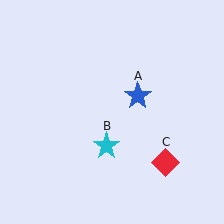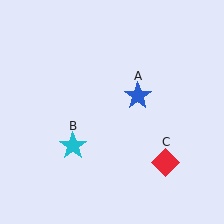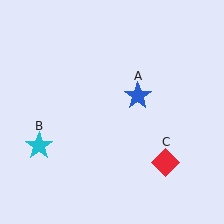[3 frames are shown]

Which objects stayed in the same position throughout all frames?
Blue star (object A) and red diamond (object C) remained stationary.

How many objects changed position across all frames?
1 object changed position: cyan star (object B).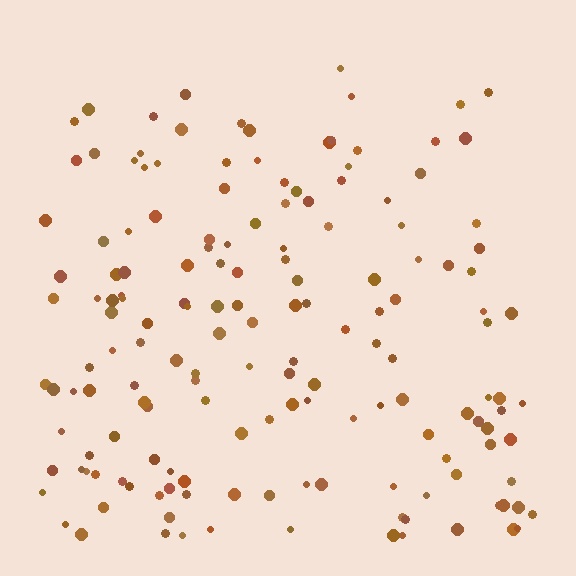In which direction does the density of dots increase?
From top to bottom, with the bottom side densest.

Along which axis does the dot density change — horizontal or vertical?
Vertical.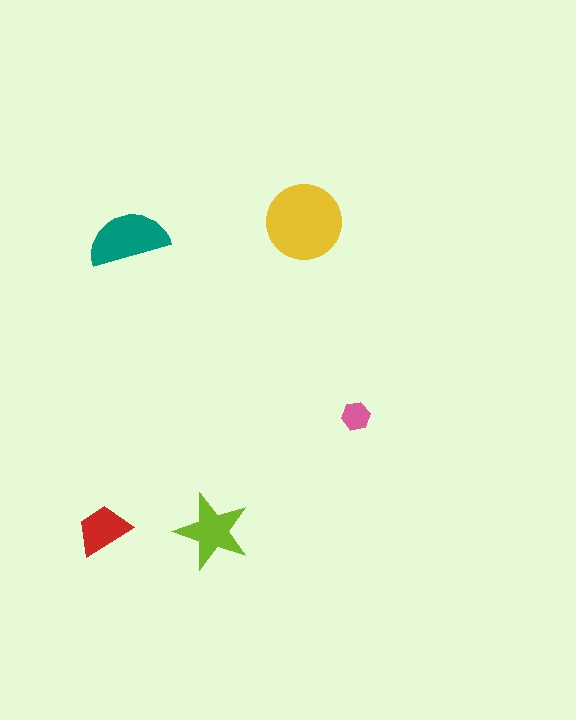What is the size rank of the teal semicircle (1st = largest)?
2nd.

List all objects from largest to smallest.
The yellow circle, the teal semicircle, the lime star, the red trapezoid, the pink hexagon.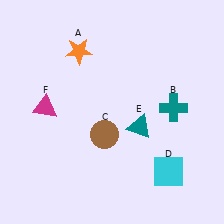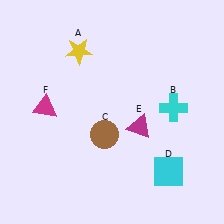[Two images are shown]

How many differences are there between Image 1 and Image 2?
There are 3 differences between the two images.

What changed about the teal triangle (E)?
In Image 1, E is teal. In Image 2, it changed to magenta.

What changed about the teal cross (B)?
In Image 1, B is teal. In Image 2, it changed to cyan.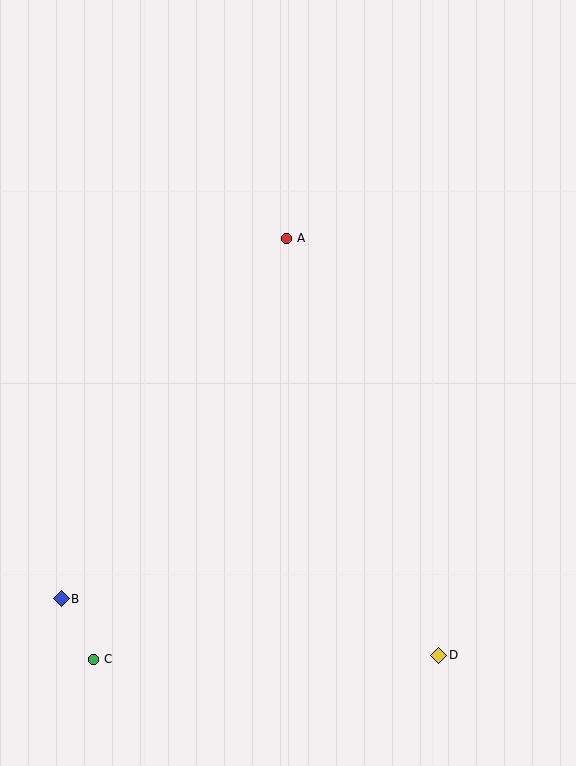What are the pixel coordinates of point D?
Point D is at (439, 655).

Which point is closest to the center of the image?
Point A at (287, 238) is closest to the center.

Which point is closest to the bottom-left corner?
Point C is closest to the bottom-left corner.